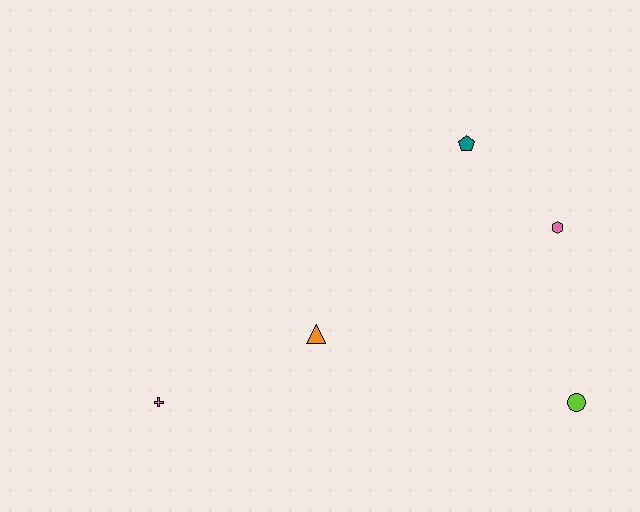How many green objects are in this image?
There are no green objects.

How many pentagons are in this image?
There is 1 pentagon.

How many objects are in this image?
There are 5 objects.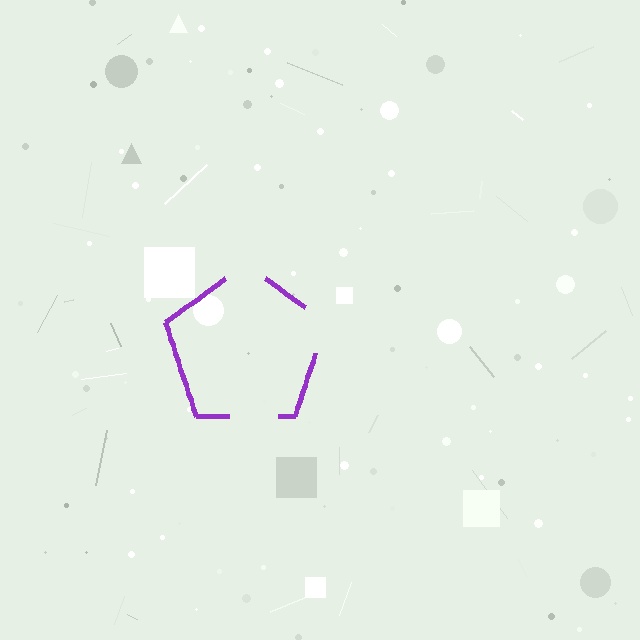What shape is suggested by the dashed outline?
The dashed outline suggests a pentagon.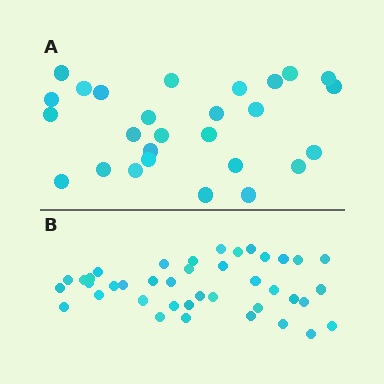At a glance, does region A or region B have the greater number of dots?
Region B (the bottom region) has more dots.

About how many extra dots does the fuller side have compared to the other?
Region B has approximately 15 more dots than region A.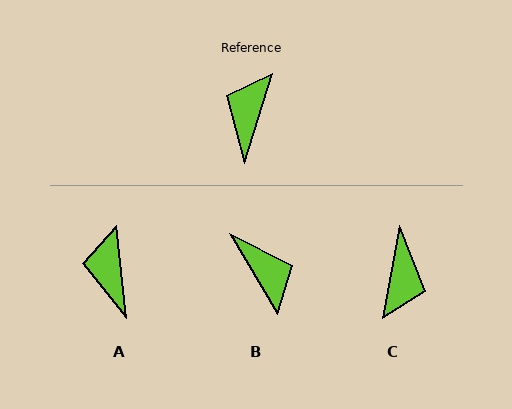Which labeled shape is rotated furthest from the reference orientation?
C, about 173 degrees away.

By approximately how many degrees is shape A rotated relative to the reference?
Approximately 23 degrees counter-clockwise.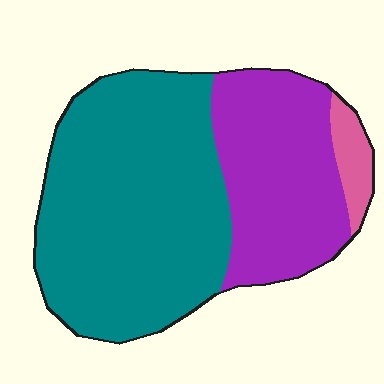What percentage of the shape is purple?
Purple covers about 35% of the shape.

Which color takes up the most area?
Teal, at roughly 60%.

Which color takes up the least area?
Pink, at roughly 5%.